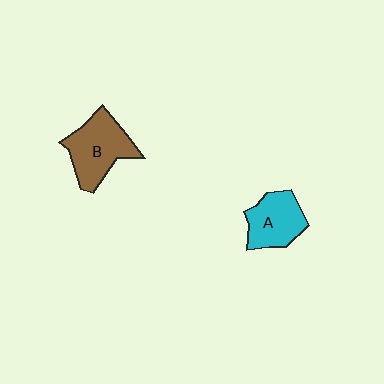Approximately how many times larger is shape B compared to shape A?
Approximately 1.3 times.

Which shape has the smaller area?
Shape A (cyan).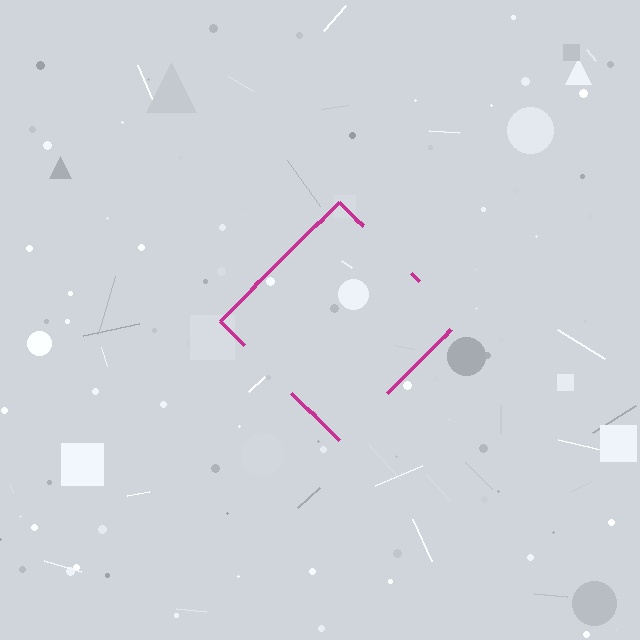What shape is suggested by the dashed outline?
The dashed outline suggests a diamond.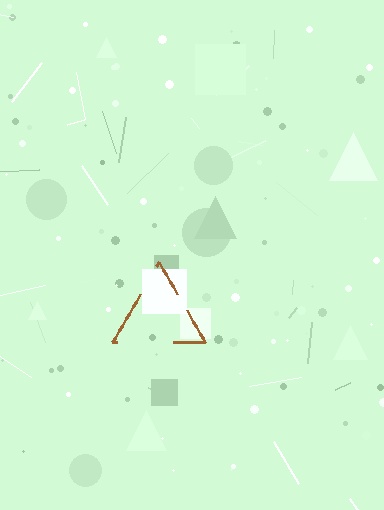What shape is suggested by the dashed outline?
The dashed outline suggests a triangle.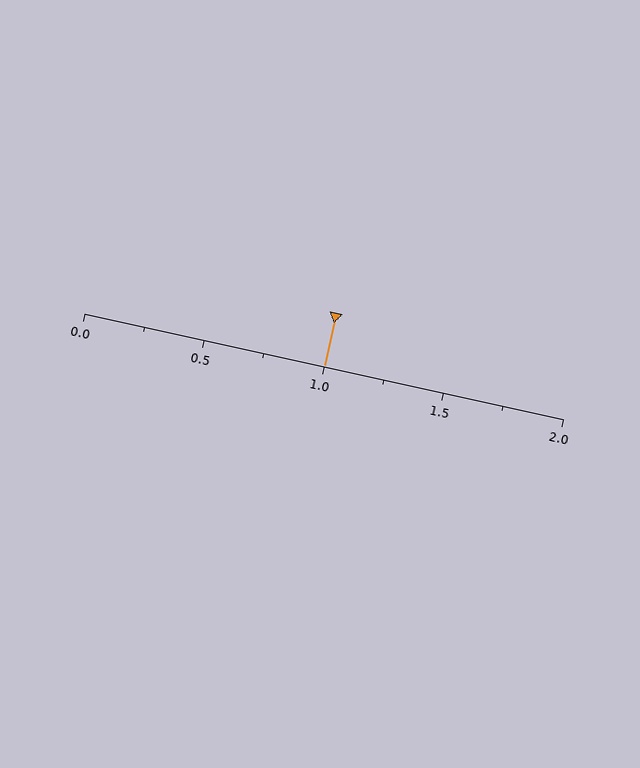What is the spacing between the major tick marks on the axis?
The major ticks are spaced 0.5 apart.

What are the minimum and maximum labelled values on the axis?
The axis runs from 0.0 to 2.0.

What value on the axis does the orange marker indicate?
The marker indicates approximately 1.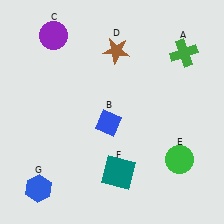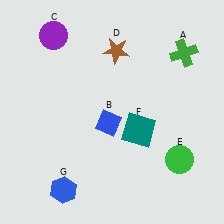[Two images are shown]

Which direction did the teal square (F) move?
The teal square (F) moved up.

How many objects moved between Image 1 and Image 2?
2 objects moved between the two images.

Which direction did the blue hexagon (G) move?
The blue hexagon (G) moved right.